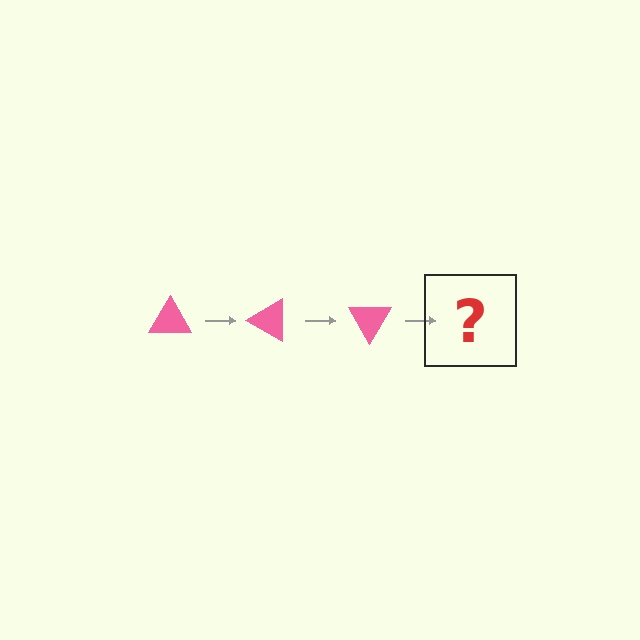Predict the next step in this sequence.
The next step is a pink triangle rotated 90 degrees.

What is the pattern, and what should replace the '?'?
The pattern is that the triangle rotates 30 degrees each step. The '?' should be a pink triangle rotated 90 degrees.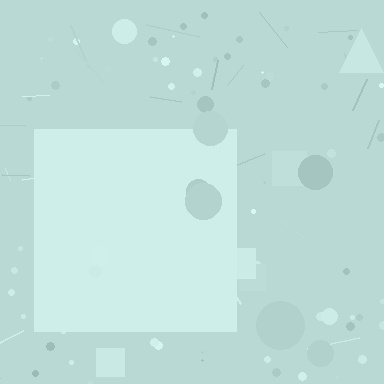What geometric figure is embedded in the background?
A square is embedded in the background.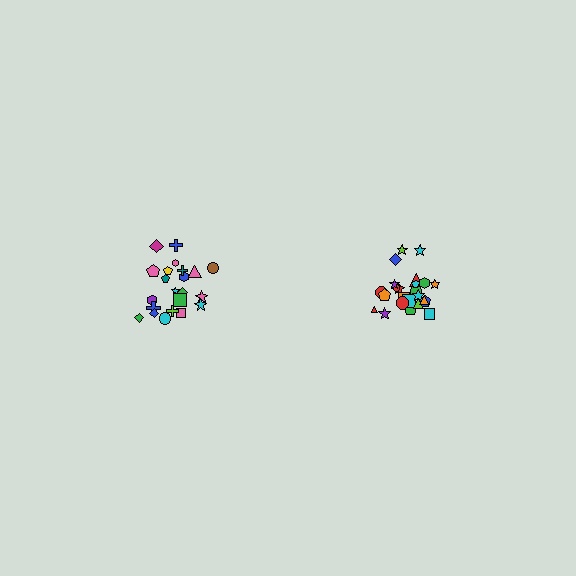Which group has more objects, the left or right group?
The right group.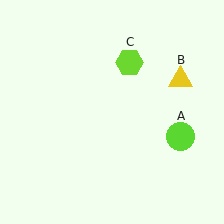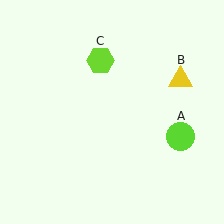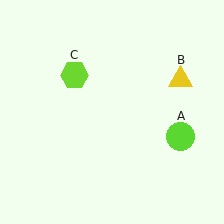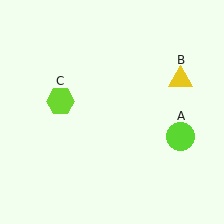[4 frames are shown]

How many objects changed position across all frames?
1 object changed position: lime hexagon (object C).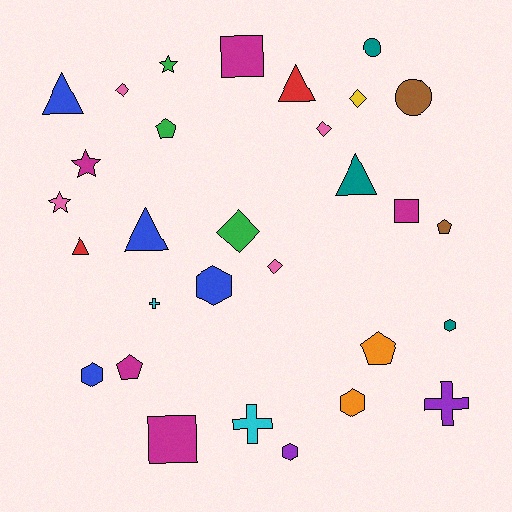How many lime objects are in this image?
There are no lime objects.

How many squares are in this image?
There are 3 squares.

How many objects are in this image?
There are 30 objects.